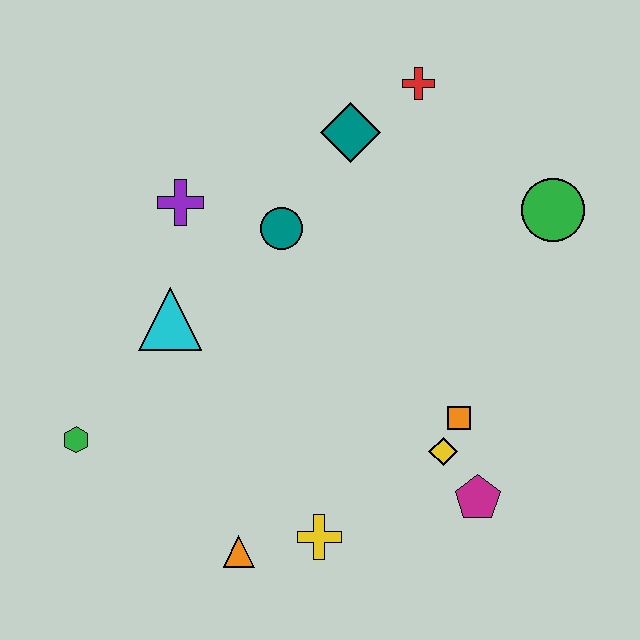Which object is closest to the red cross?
The teal diamond is closest to the red cross.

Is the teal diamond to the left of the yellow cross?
No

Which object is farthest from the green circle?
The green hexagon is farthest from the green circle.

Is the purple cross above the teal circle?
Yes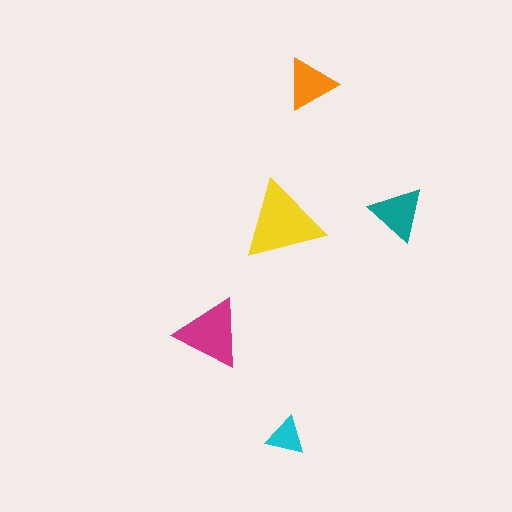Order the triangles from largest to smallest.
the yellow one, the magenta one, the teal one, the orange one, the cyan one.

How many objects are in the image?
There are 5 objects in the image.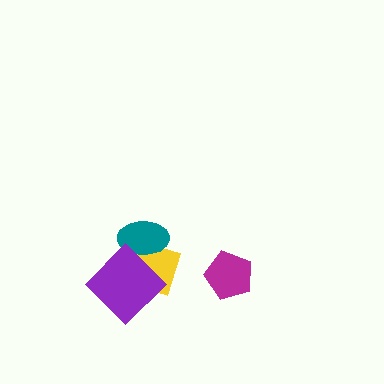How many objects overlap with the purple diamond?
2 objects overlap with the purple diamond.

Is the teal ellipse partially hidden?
Yes, it is partially covered by another shape.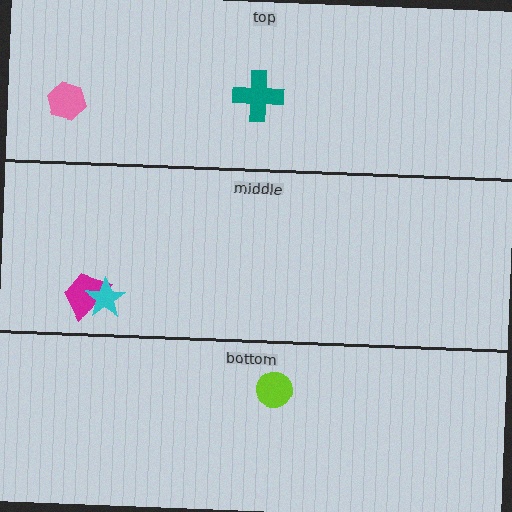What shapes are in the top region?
The pink hexagon, the teal cross.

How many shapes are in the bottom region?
1.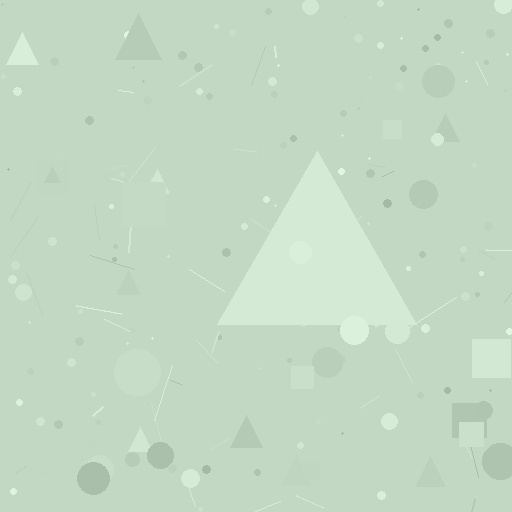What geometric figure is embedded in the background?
A triangle is embedded in the background.